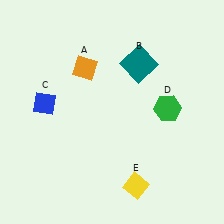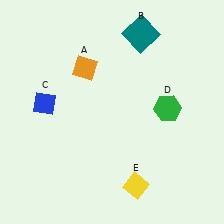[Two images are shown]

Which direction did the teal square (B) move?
The teal square (B) moved up.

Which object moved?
The teal square (B) moved up.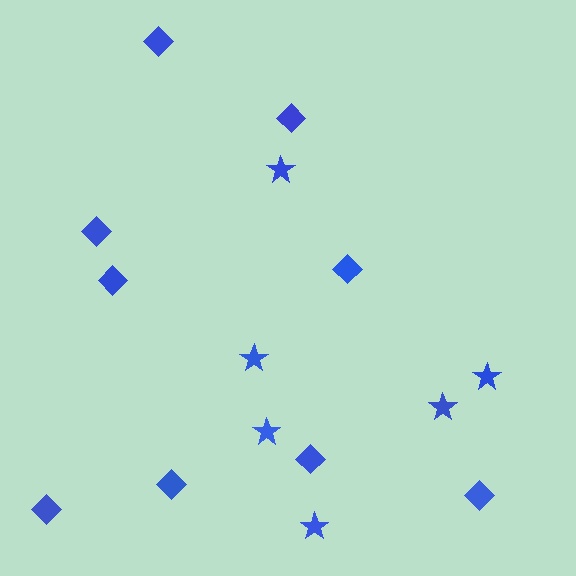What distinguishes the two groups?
There are 2 groups: one group of diamonds (9) and one group of stars (6).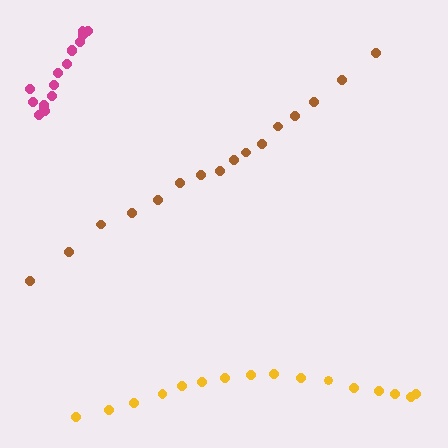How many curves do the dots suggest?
There are 3 distinct paths.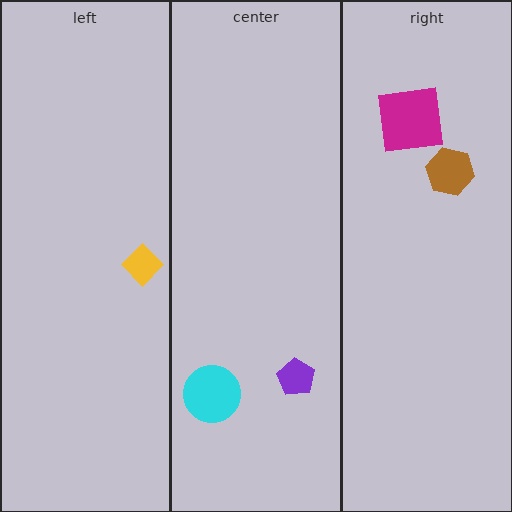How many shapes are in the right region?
2.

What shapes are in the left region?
The yellow diamond.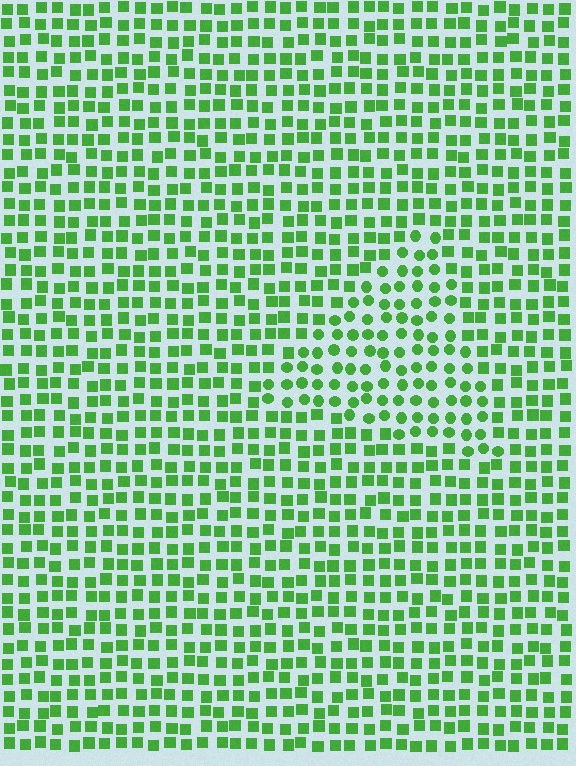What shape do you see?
I see a triangle.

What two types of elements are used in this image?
The image uses circles inside the triangle region and squares outside it.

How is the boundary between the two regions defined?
The boundary is defined by a change in element shape: circles inside vs. squares outside. All elements share the same color and spacing.